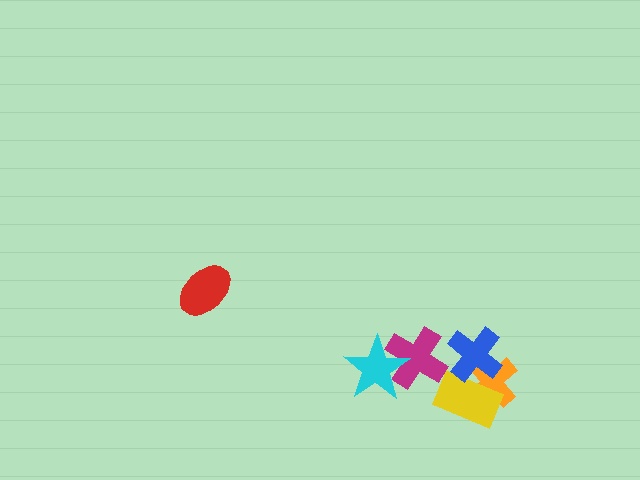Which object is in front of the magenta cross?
The cyan star is in front of the magenta cross.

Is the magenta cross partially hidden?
Yes, it is partially covered by another shape.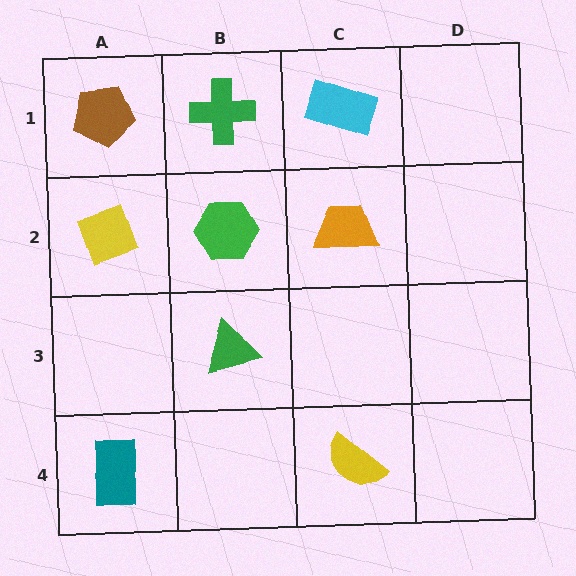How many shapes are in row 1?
3 shapes.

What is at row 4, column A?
A teal rectangle.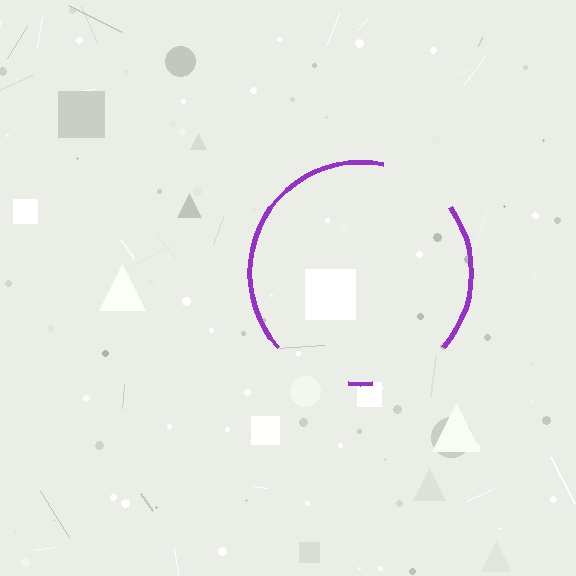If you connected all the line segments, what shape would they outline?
They would outline a circle.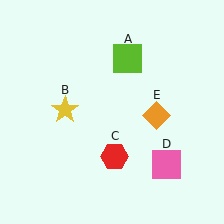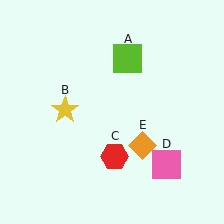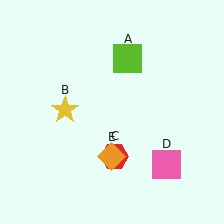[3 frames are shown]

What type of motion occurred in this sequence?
The orange diamond (object E) rotated clockwise around the center of the scene.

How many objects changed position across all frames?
1 object changed position: orange diamond (object E).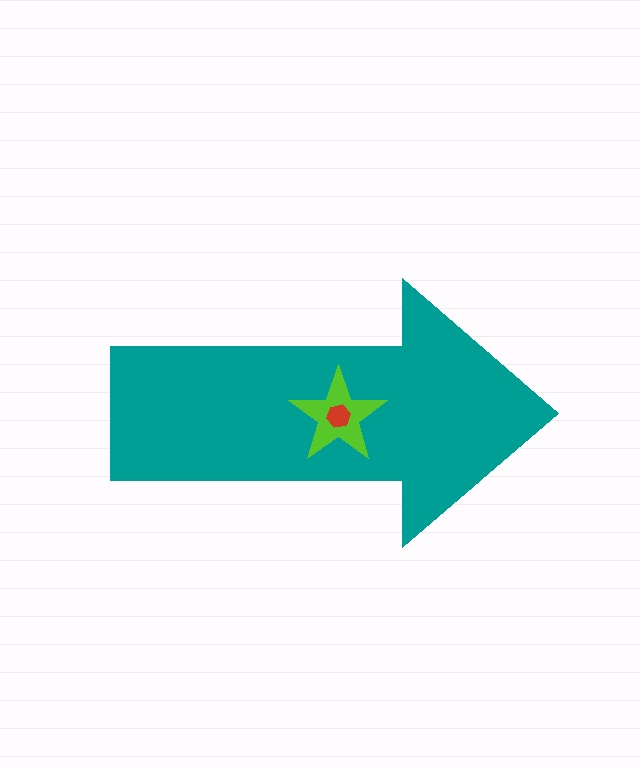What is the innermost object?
The red hexagon.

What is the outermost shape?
The teal arrow.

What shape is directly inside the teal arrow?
The lime star.